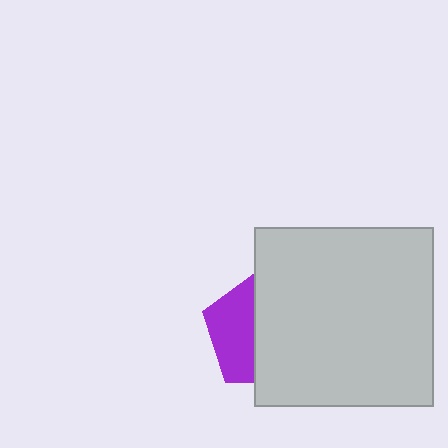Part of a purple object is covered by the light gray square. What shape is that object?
It is a pentagon.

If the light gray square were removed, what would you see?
You would see the complete purple pentagon.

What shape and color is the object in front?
The object in front is a light gray square.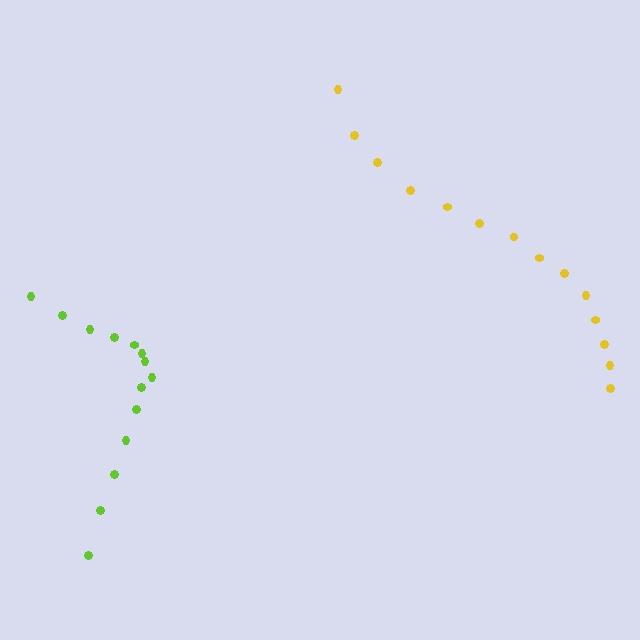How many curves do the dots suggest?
There are 2 distinct paths.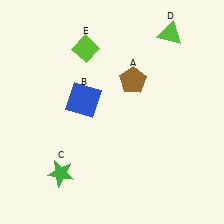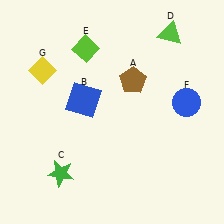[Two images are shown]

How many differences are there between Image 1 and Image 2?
There are 2 differences between the two images.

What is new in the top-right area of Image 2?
A blue circle (F) was added in the top-right area of Image 2.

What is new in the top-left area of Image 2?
A yellow diamond (G) was added in the top-left area of Image 2.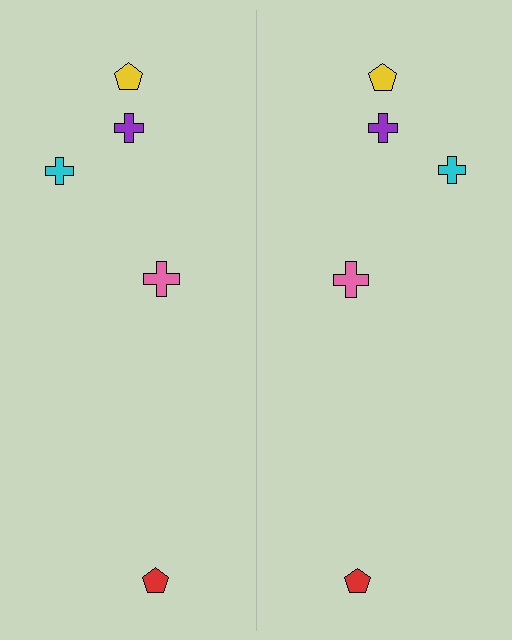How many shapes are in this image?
There are 10 shapes in this image.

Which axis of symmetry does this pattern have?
The pattern has a vertical axis of symmetry running through the center of the image.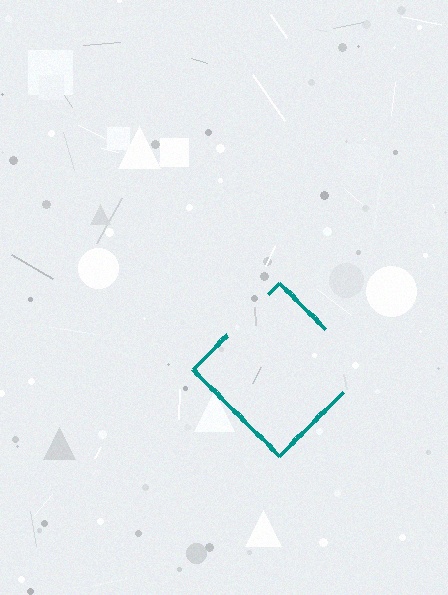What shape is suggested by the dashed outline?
The dashed outline suggests a diamond.